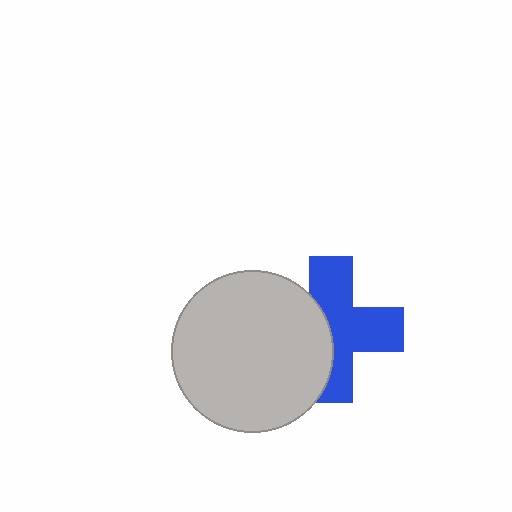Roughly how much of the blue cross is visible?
About half of it is visible (roughly 62%).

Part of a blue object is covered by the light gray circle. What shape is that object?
It is a cross.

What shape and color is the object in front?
The object in front is a light gray circle.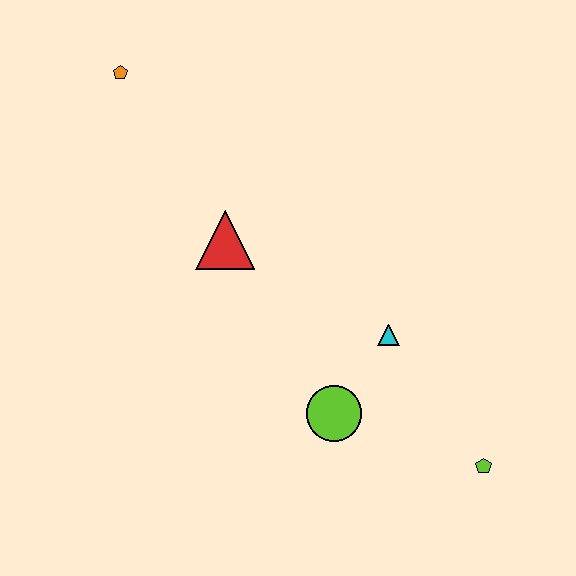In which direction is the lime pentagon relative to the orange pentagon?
The lime pentagon is below the orange pentagon.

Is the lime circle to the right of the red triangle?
Yes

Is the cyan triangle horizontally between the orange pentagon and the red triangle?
No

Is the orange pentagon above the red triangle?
Yes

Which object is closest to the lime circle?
The cyan triangle is closest to the lime circle.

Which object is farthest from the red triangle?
The lime pentagon is farthest from the red triangle.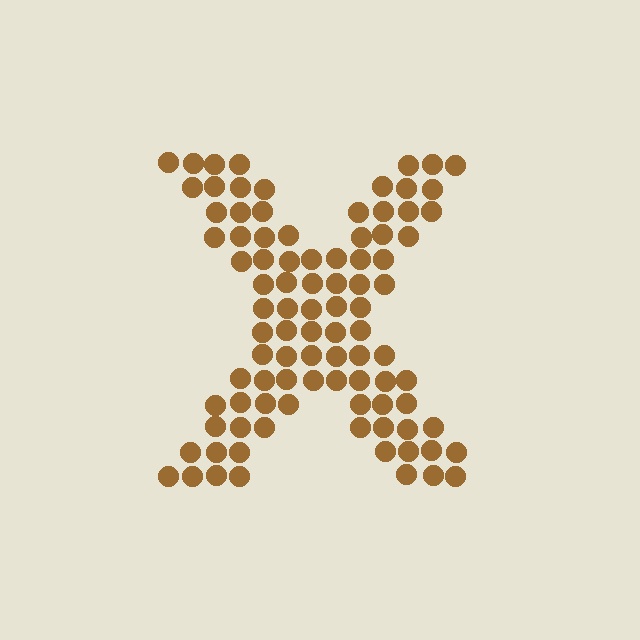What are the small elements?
The small elements are circles.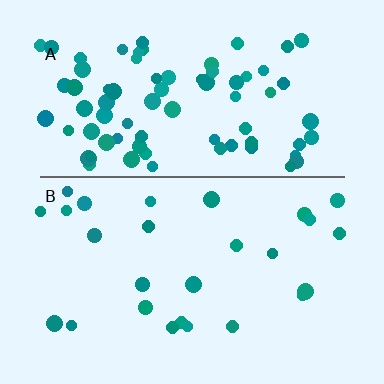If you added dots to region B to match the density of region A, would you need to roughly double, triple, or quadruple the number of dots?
Approximately triple.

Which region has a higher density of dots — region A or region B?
A (the top).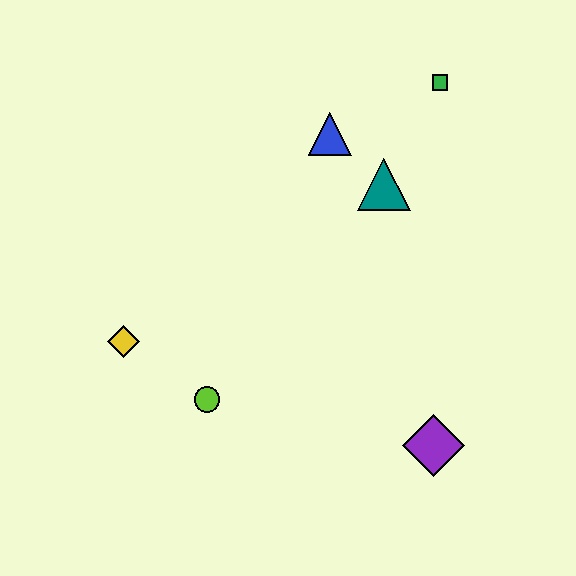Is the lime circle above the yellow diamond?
No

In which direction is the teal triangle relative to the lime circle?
The teal triangle is above the lime circle.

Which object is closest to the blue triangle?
The teal triangle is closest to the blue triangle.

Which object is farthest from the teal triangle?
The yellow diamond is farthest from the teal triangle.